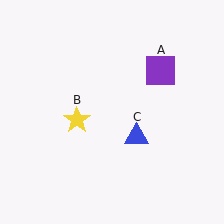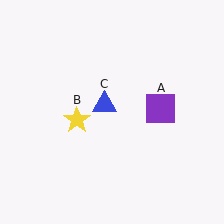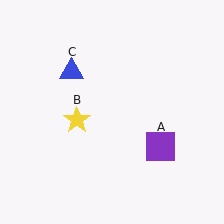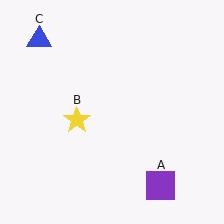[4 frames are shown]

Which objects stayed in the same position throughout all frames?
Yellow star (object B) remained stationary.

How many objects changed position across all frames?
2 objects changed position: purple square (object A), blue triangle (object C).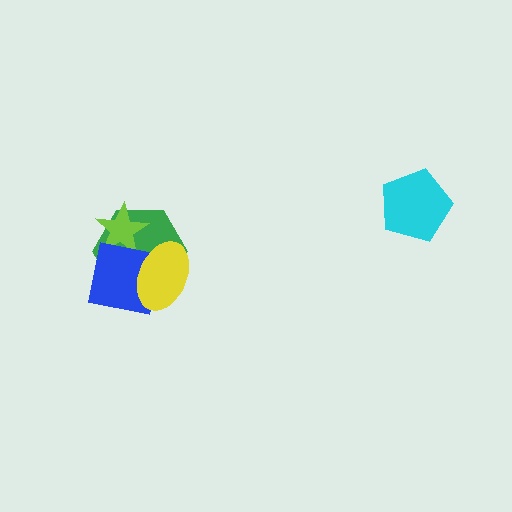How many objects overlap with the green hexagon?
3 objects overlap with the green hexagon.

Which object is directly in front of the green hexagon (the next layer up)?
The lime star is directly in front of the green hexagon.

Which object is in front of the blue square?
The yellow ellipse is in front of the blue square.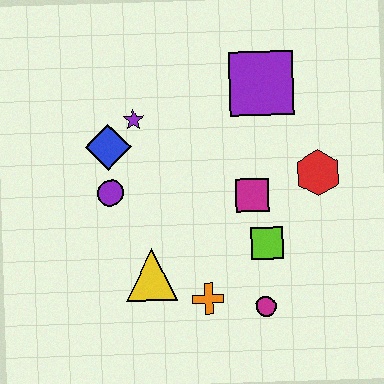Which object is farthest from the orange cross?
The purple square is farthest from the orange cross.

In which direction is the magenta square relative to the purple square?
The magenta square is below the purple square.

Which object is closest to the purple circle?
The blue diamond is closest to the purple circle.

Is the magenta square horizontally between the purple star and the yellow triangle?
No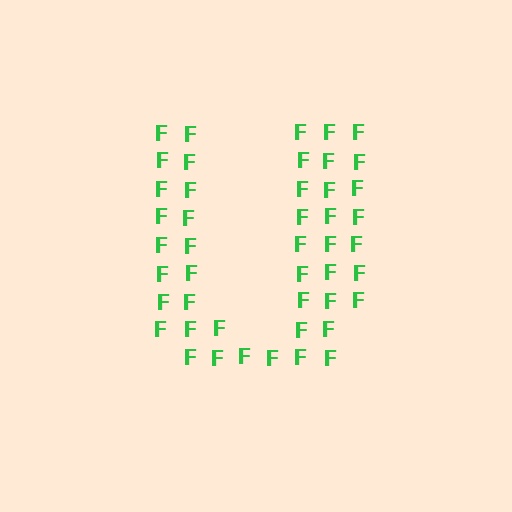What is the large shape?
The large shape is the letter U.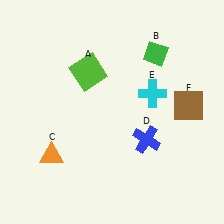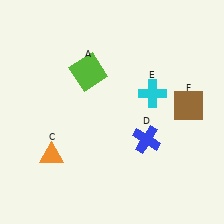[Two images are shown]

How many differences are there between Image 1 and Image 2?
There is 1 difference between the two images.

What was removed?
The green diamond (B) was removed in Image 2.